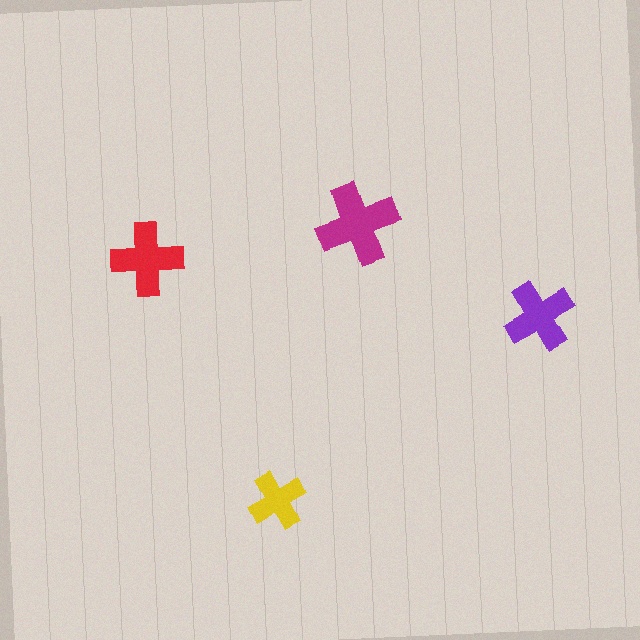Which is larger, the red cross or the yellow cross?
The red one.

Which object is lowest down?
The yellow cross is bottommost.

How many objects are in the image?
There are 4 objects in the image.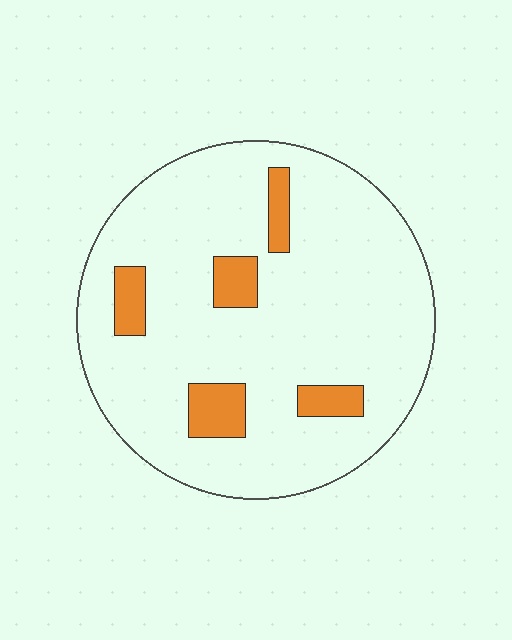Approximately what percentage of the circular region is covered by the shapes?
Approximately 10%.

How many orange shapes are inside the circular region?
5.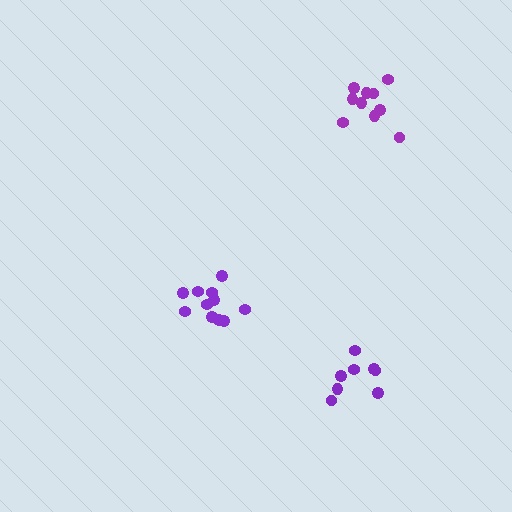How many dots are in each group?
Group 1: 11 dots, Group 2: 8 dots, Group 3: 10 dots (29 total).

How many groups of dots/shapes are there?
There are 3 groups.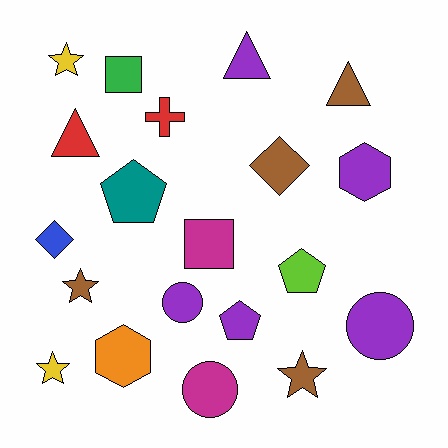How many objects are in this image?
There are 20 objects.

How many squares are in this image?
There are 2 squares.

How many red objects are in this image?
There are 2 red objects.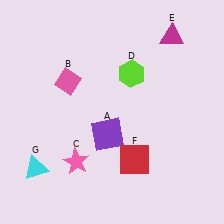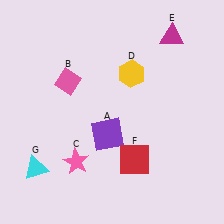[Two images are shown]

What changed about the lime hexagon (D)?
In Image 1, D is lime. In Image 2, it changed to yellow.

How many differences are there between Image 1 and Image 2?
There is 1 difference between the two images.